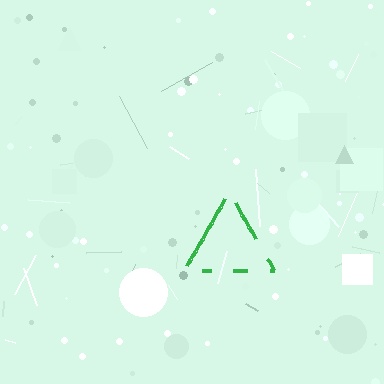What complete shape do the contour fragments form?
The contour fragments form a triangle.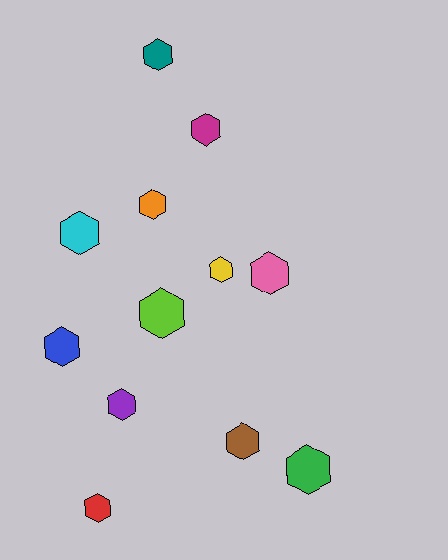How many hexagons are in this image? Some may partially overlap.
There are 12 hexagons.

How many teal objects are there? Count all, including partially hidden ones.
There is 1 teal object.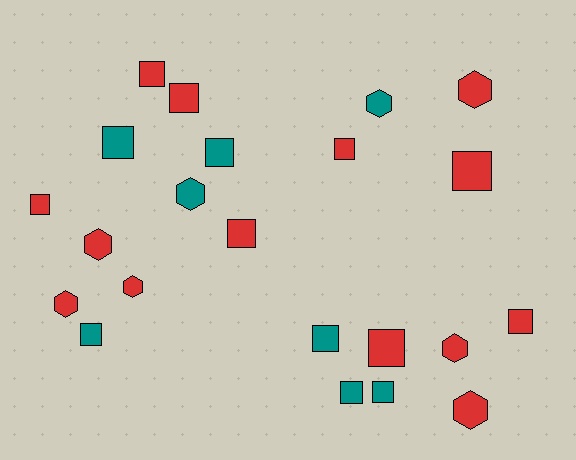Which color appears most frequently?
Red, with 14 objects.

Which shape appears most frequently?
Square, with 14 objects.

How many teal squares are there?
There are 6 teal squares.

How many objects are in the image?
There are 22 objects.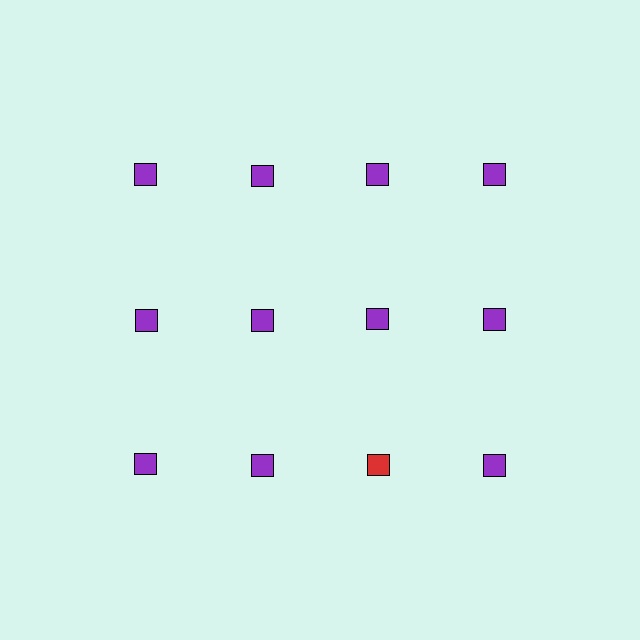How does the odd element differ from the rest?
It has a different color: red instead of purple.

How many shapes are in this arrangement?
There are 12 shapes arranged in a grid pattern.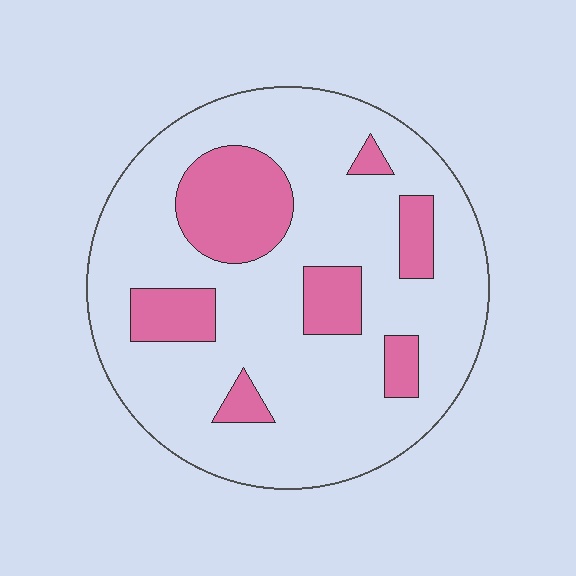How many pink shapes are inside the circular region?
7.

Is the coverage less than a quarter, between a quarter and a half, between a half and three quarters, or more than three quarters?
Less than a quarter.